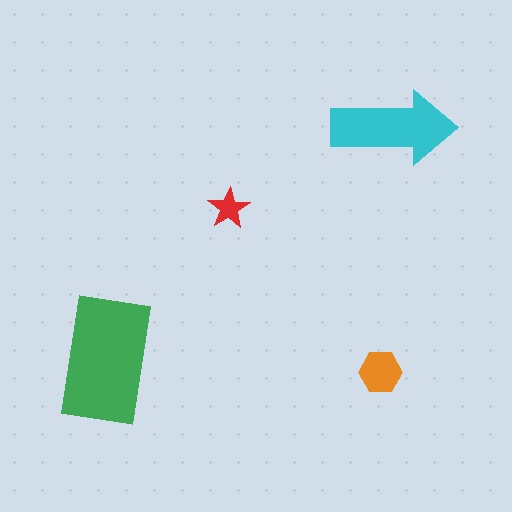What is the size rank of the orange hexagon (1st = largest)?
3rd.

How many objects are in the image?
There are 4 objects in the image.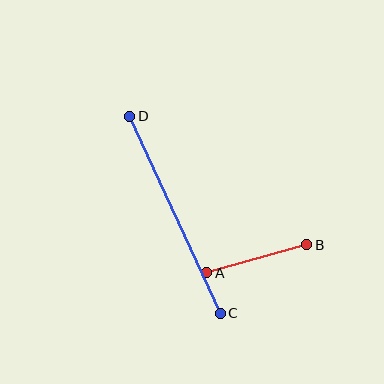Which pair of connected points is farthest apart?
Points C and D are farthest apart.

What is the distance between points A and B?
The distance is approximately 104 pixels.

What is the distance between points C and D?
The distance is approximately 217 pixels.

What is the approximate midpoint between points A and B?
The midpoint is at approximately (257, 259) pixels.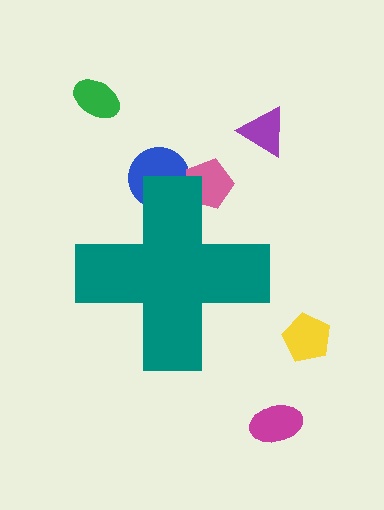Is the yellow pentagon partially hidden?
No, the yellow pentagon is fully visible.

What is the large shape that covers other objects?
A teal cross.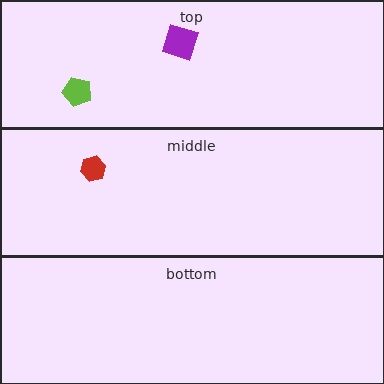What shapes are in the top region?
The lime pentagon, the purple diamond.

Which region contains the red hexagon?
The middle region.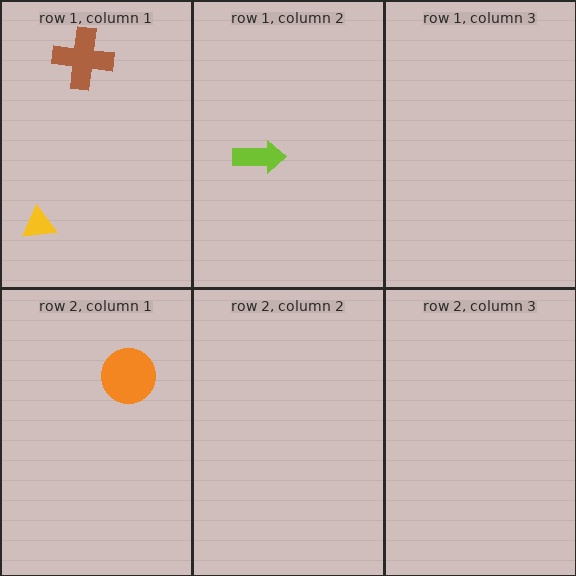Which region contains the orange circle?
The row 2, column 1 region.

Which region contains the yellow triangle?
The row 1, column 1 region.